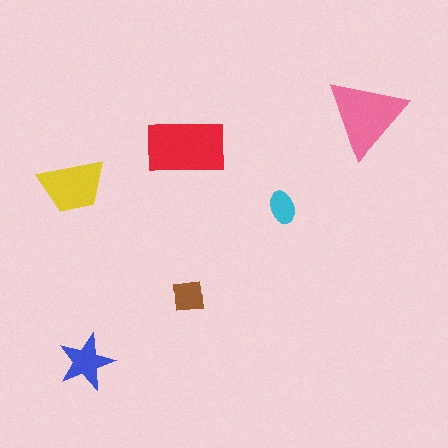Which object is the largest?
The red rectangle.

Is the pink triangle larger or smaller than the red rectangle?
Smaller.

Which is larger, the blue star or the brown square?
The blue star.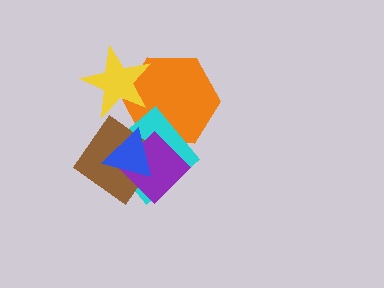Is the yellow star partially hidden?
No, no other shape covers it.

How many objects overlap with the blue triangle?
4 objects overlap with the blue triangle.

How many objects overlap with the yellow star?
1 object overlaps with the yellow star.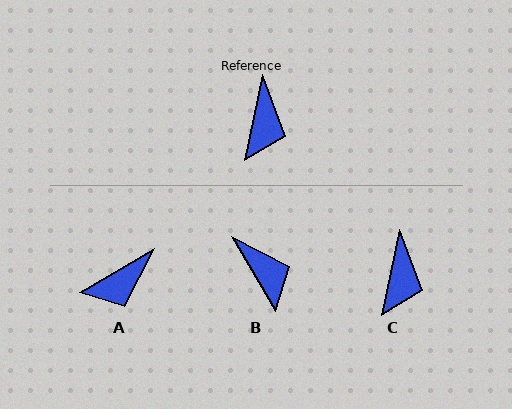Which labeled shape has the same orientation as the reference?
C.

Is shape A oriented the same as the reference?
No, it is off by about 48 degrees.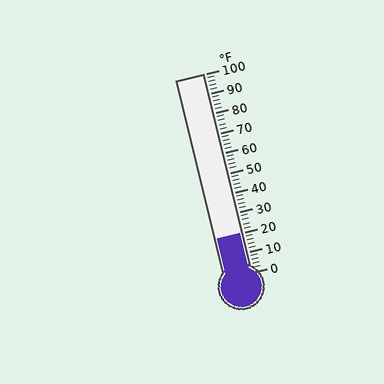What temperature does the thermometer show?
The thermometer shows approximately 20°F.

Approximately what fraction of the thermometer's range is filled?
The thermometer is filled to approximately 20% of its range.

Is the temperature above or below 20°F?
The temperature is at 20°F.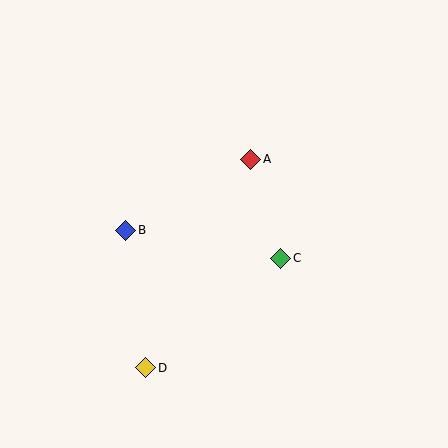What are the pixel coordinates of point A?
Point A is at (251, 159).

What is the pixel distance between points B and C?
The distance between B and C is 158 pixels.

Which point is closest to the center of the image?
Point C at (281, 258) is closest to the center.